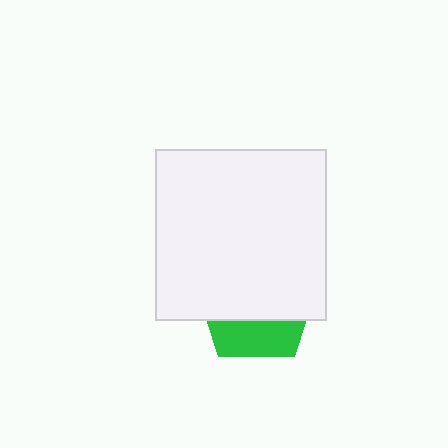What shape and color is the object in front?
The object in front is a white square.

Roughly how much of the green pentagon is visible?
A small part of it is visible (roughly 32%).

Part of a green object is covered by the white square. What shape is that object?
It is a pentagon.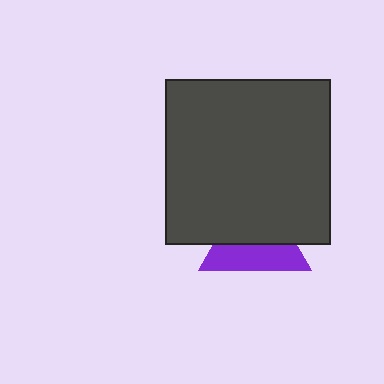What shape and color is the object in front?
The object in front is a dark gray square.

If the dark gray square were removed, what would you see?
You would see the complete purple triangle.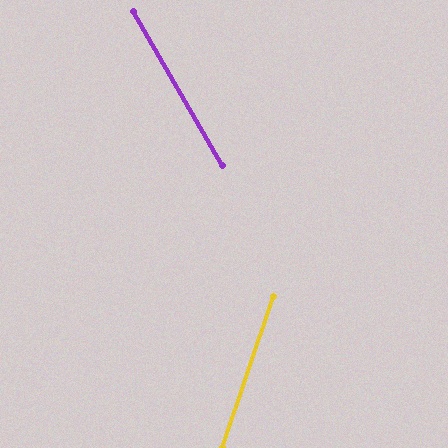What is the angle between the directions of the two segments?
Approximately 49 degrees.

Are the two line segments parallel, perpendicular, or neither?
Neither parallel nor perpendicular — they differ by about 49°.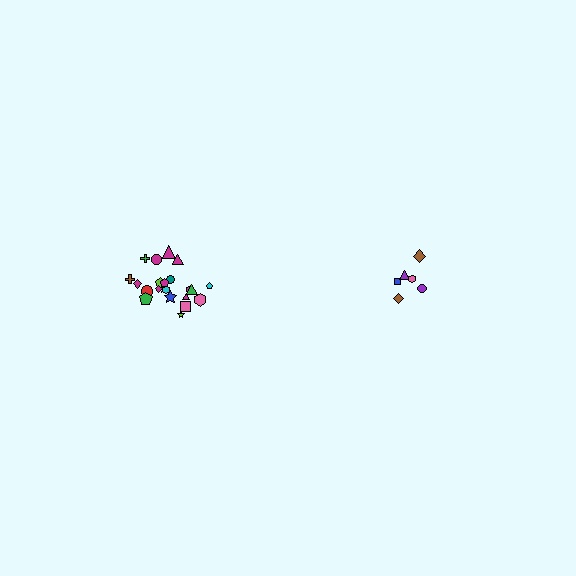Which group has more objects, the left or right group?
The left group.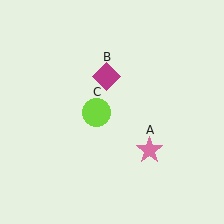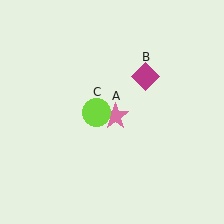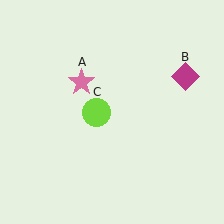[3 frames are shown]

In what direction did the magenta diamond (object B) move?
The magenta diamond (object B) moved right.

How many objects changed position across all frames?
2 objects changed position: pink star (object A), magenta diamond (object B).